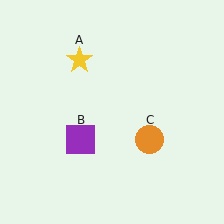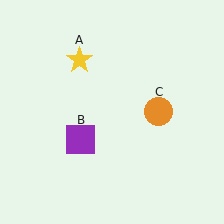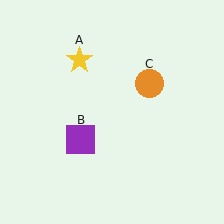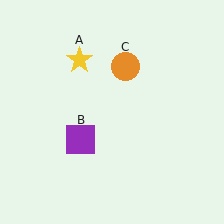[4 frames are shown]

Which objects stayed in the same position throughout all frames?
Yellow star (object A) and purple square (object B) remained stationary.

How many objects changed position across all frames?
1 object changed position: orange circle (object C).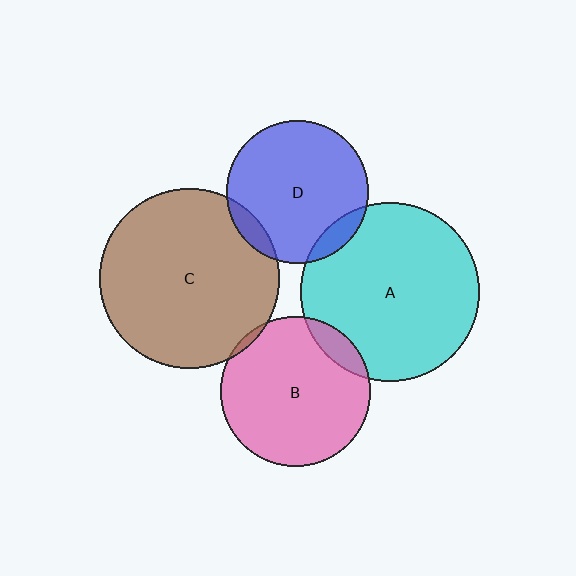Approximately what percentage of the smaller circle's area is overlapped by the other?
Approximately 10%.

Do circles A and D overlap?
Yes.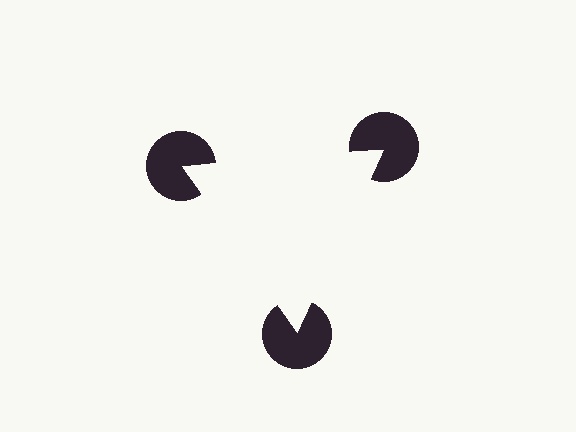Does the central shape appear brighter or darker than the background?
It typically appears slightly brighter than the background, even though no actual brightness change is drawn.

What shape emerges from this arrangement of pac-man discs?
An illusory triangle — its edges are inferred from the aligned wedge cuts in the pac-man discs, not physically drawn.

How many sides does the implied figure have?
3 sides.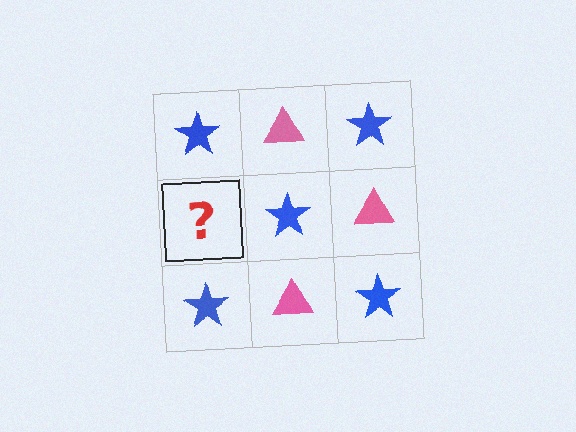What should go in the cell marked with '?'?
The missing cell should contain a pink triangle.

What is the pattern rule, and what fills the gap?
The rule is that it alternates blue star and pink triangle in a checkerboard pattern. The gap should be filled with a pink triangle.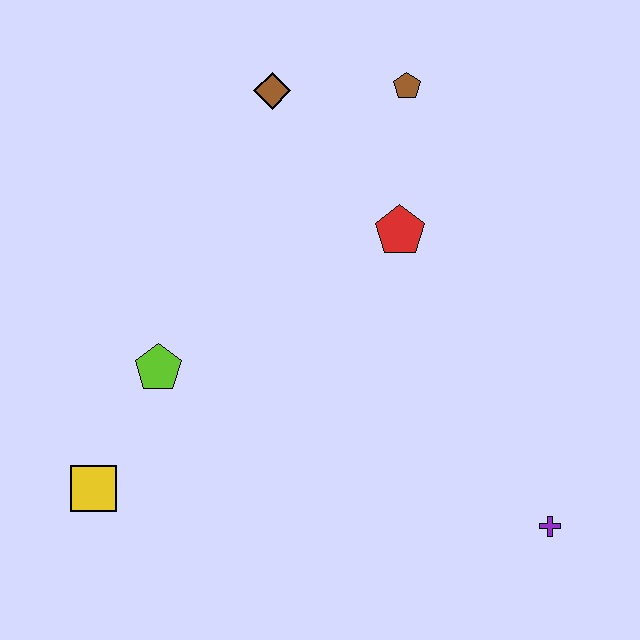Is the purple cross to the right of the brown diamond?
Yes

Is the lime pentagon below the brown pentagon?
Yes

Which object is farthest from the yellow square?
The brown pentagon is farthest from the yellow square.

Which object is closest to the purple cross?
The red pentagon is closest to the purple cross.